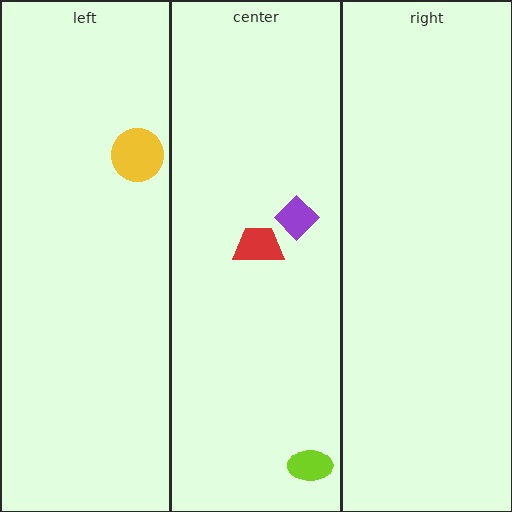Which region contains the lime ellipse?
The center region.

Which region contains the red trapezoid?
The center region.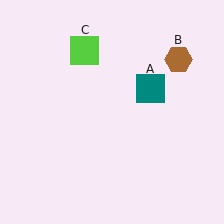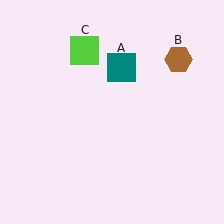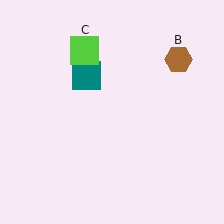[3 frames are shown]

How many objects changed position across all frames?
1 object changed position: teal square (object A).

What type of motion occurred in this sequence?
The teal square (object A) rotated counterclockwise around the center of the scene.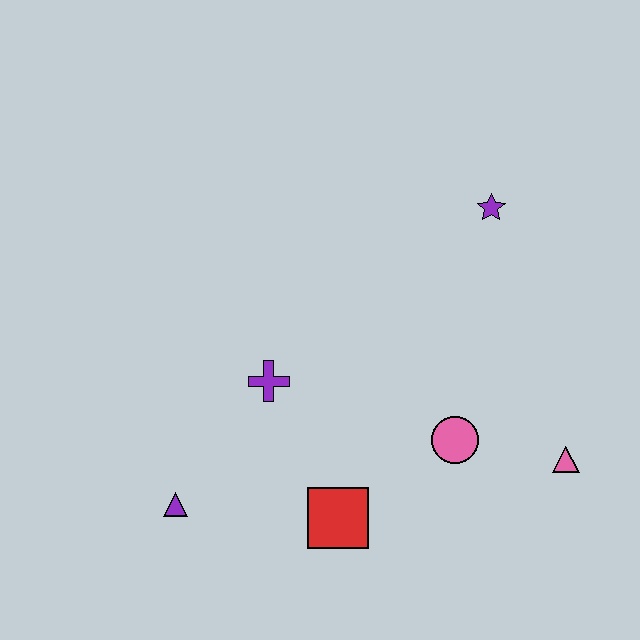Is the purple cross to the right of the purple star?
No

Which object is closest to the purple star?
The pink circle is closest to the purple star.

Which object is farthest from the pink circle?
The purple triangle is farthest from the pink circle.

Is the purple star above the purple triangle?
Yes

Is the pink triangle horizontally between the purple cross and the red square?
No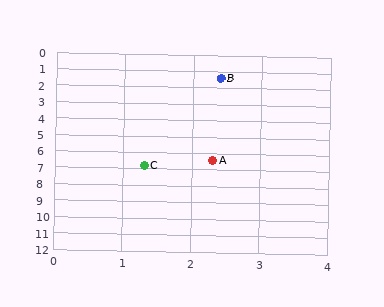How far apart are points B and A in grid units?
Points B and A are about 5.0 grid units apart.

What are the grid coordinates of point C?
Point C is at approximately (1.3, 6.8).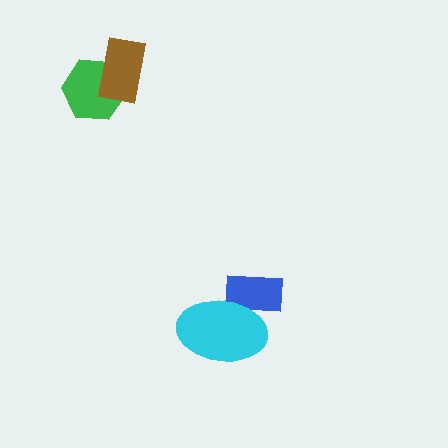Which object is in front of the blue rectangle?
The cyan ellipse is in front of the blue rectangle.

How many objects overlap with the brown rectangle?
1 object overlaps with the brown rectangle.